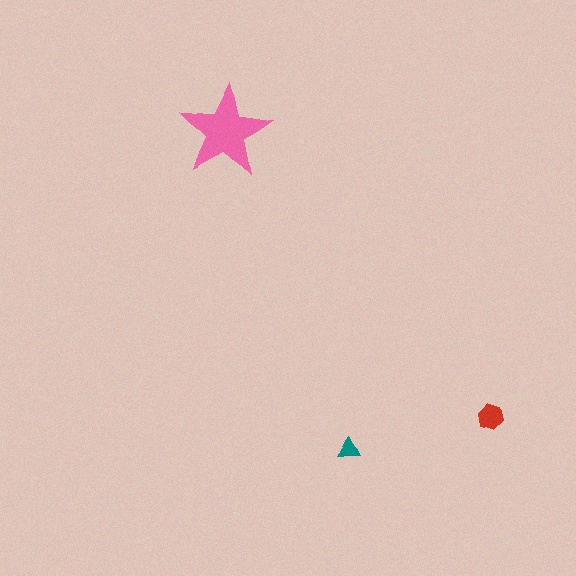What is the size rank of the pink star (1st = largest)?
1st.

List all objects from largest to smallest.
The pink star, the red hexagon, the teal triangle.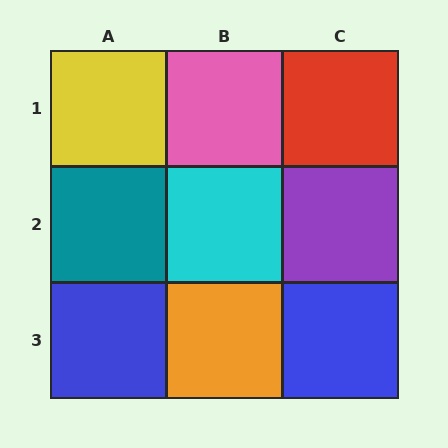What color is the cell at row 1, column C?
Red.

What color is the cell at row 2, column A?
Teal.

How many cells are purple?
1 cell is purple.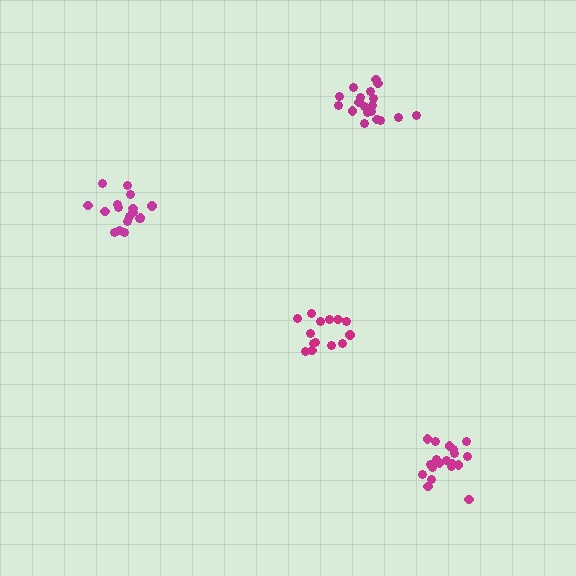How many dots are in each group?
Group 1: 14 dots, Group 2: 18 dots, Group 3: 20 dots, Group 4: 20 dots (72 total).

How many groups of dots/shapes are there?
There are 4 groups.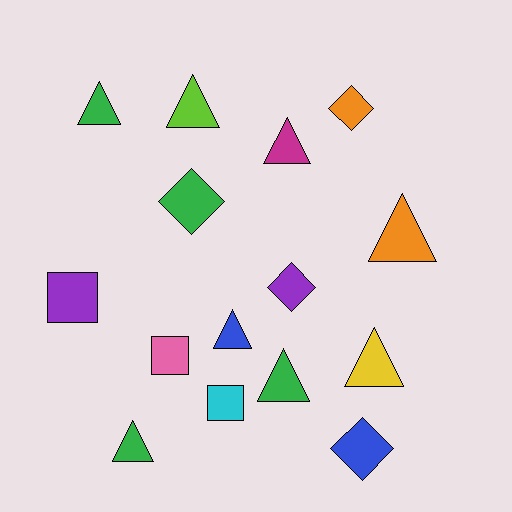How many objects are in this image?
There are 15 objects.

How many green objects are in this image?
There are 4 green objects.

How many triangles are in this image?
There are 8 triangles.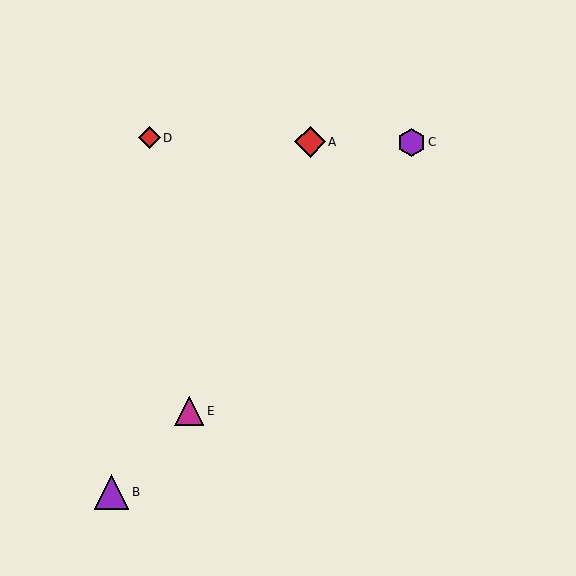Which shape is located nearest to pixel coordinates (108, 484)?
The purple triangle (labeled B) at (111, 492) is nearest to that location.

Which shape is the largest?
The purple triangle (labeled B) is the largest.